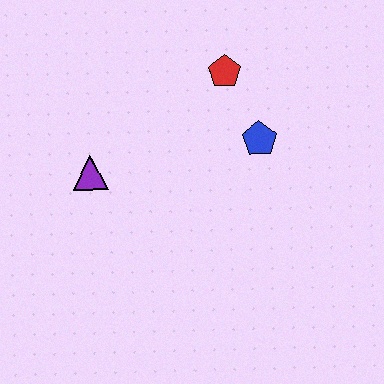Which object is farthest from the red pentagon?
The purple triangle is farthest from the red pentagon.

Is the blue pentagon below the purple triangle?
No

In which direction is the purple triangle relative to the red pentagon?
The purple triangle is to the left of the red pentagon.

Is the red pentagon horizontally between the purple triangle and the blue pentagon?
Yes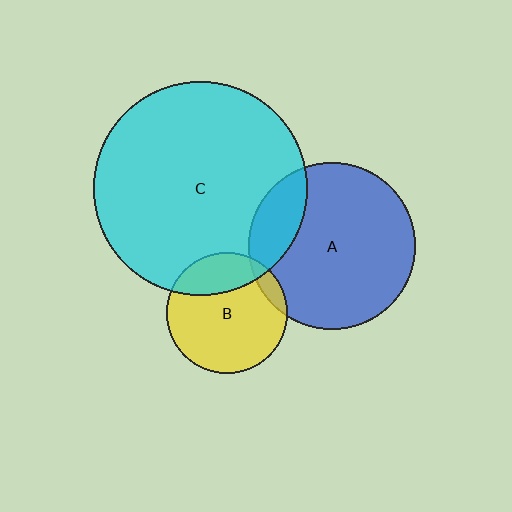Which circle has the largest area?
Circle C (cyan).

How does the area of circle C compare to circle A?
Approximately 1.7 times.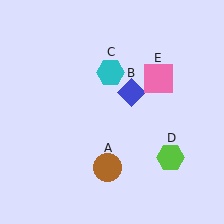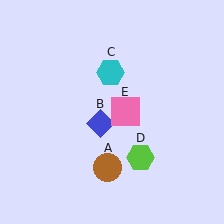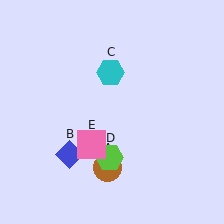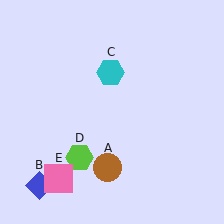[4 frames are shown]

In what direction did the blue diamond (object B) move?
The blue diamond (object B) moved down and to the left.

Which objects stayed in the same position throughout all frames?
Brown circle (object A) and cyan hexagon (object C) remained stationary.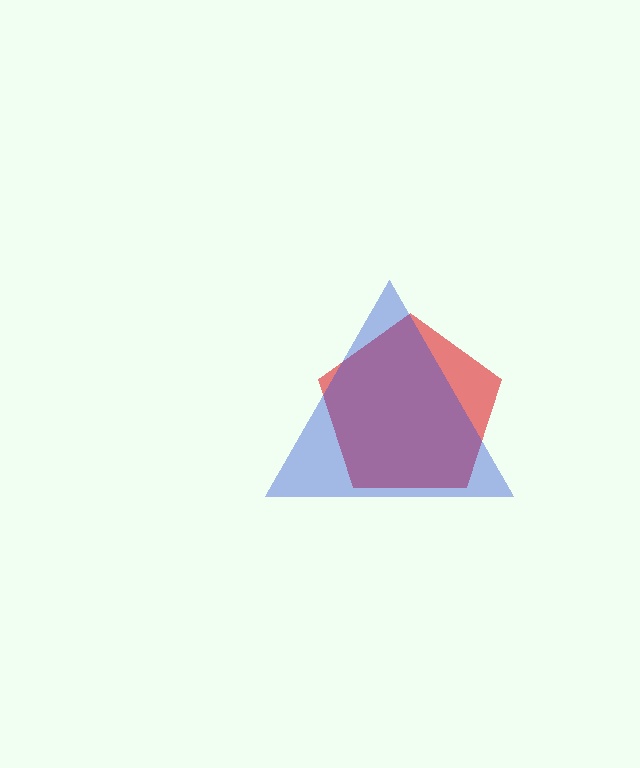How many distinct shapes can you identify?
There are 2 distinct shapes: a red pentagon, a blue triangle.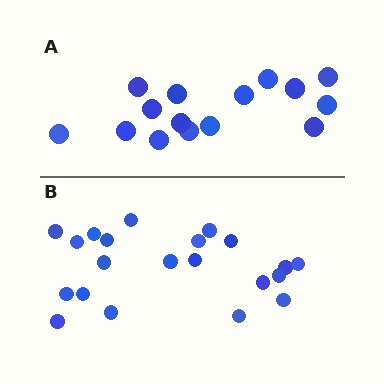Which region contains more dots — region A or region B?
Region B (the bottom region) has more dots.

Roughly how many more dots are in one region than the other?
Region B has about 6 more dots than region A.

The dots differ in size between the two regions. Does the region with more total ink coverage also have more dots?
No. Region A has more total ink coverage because its dots are larger, but region B actually contains more individual dots. Total area can be misleading — the number of items is what matters here.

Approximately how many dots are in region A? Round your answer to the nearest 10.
About 20 dots. (The exact count is 15, which rounds to 20.)